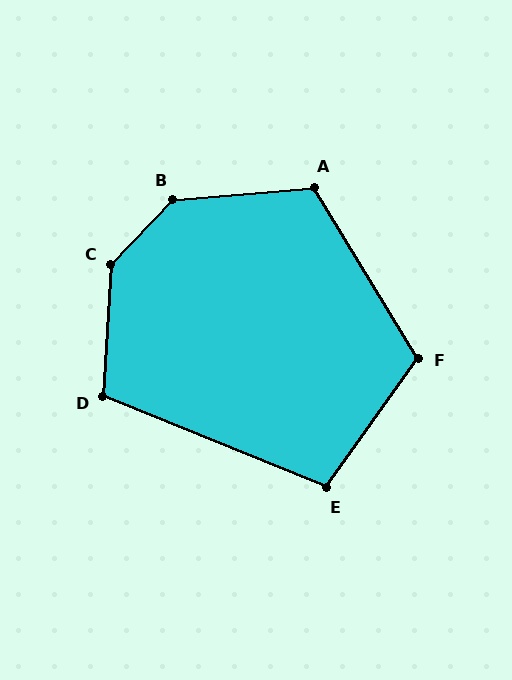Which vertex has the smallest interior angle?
E, at approximately 103 degrees.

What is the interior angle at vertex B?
Approximately 138 degrees (obtuse).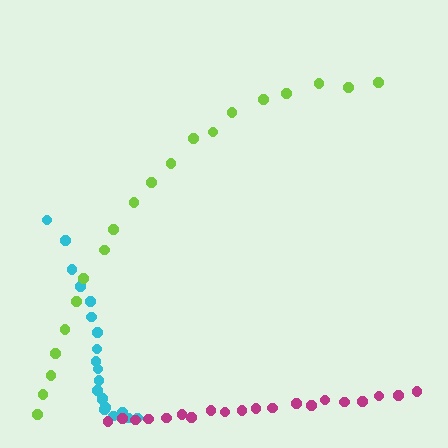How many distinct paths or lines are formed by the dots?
There are 3 distinct paths.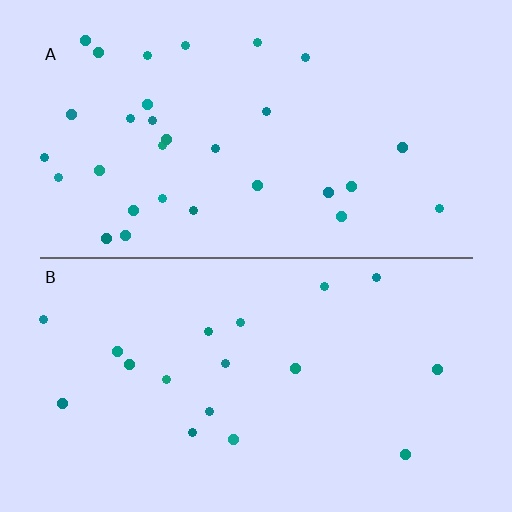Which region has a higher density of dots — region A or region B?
A (the top).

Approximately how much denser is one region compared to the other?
Approximately 1.7× — region A over region B.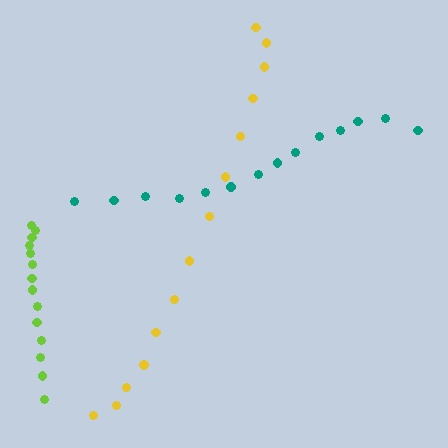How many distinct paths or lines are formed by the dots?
There are 3 distinct paths.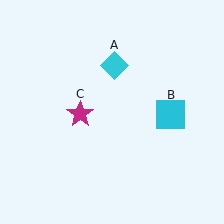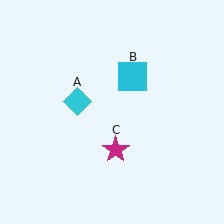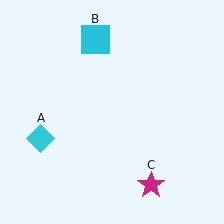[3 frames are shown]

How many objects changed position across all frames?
3 objects changed position: cyan diamond (object A), cyan square (object B), magenta star (object C).